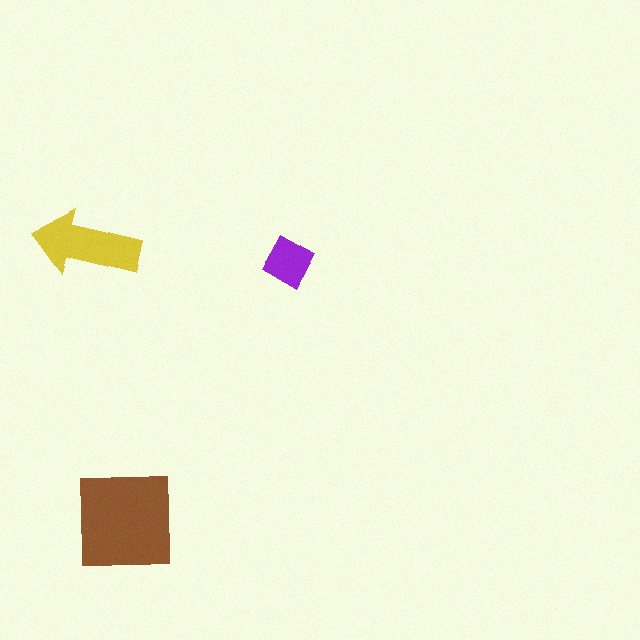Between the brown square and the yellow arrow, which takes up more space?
The brown square.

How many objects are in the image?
There are 3 objects in the image.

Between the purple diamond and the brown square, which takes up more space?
The brown square.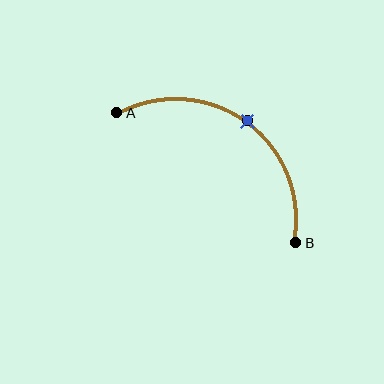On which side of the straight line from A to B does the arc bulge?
The arc bulges above and to the right of the straight line connecting A and B.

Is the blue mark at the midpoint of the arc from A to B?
Yes. The blue mark lies on the arc at equal arc-length from both A and B — it is the arc midpoint.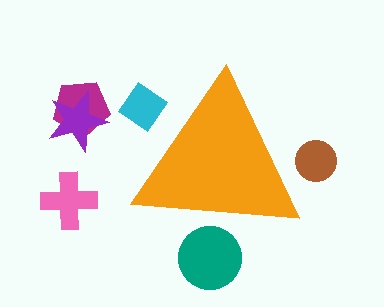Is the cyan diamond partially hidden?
Yes, the cyan diamond is partially hidden behind the orange triangle.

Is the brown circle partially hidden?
Yes, the brown circle is partially hidden behind the orange triangle.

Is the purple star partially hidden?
No, the purple star is fully visible.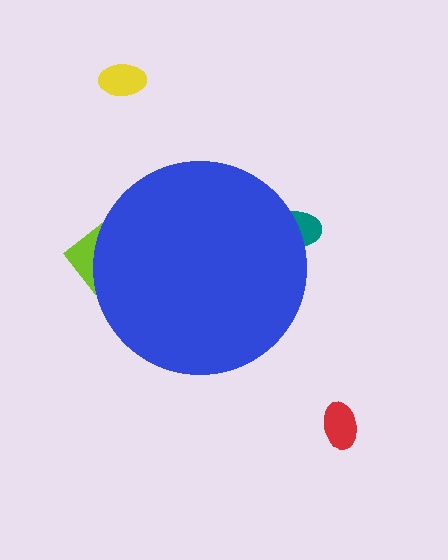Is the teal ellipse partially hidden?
Yes, the teal ellipse is partially hidden behind the blue circle.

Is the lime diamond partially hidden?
Yes, the lime diamond is partially hidden behind the blue circle.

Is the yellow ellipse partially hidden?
No, the yellow ellipse is fully visible.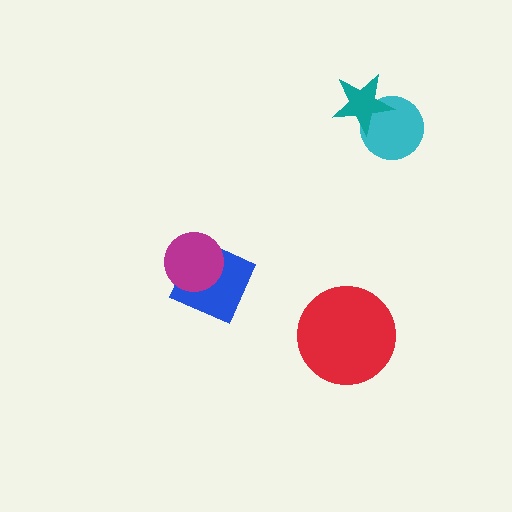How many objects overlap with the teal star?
1 object overlaps with the teal star.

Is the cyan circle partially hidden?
Yes, it is partially covered by another shape.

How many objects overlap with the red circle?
0 objects overlap with the red circle.